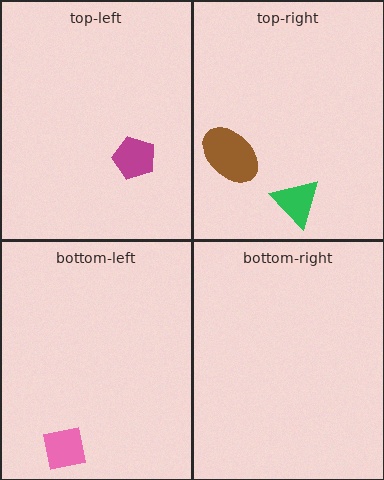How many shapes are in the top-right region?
2.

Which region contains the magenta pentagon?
The top-left region.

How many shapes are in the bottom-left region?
1.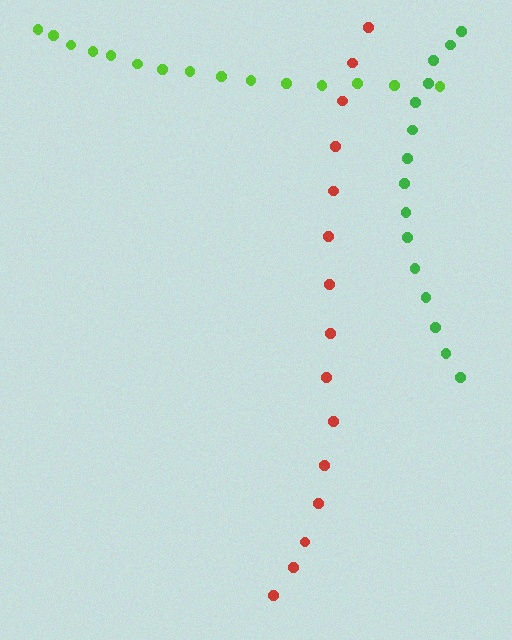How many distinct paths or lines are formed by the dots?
There are 3 distinct paths.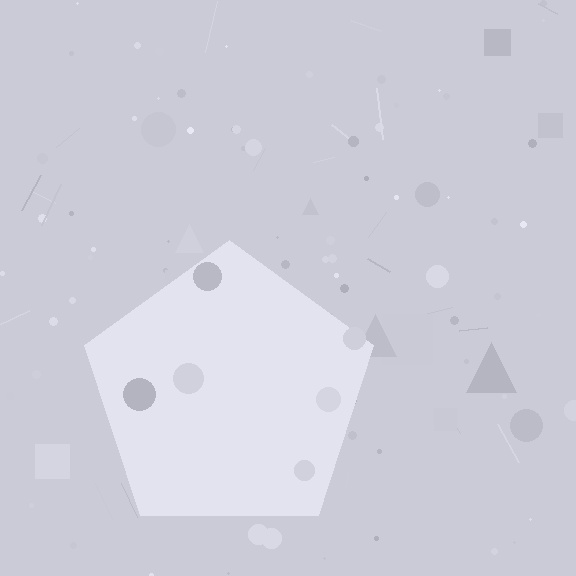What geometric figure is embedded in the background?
A pentagon is embedded in the background.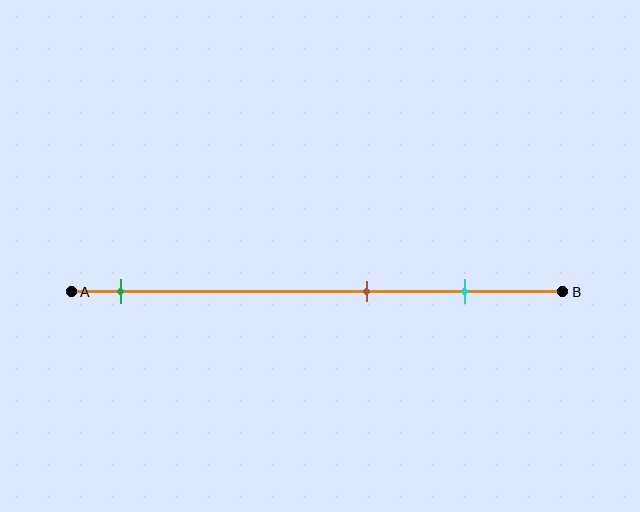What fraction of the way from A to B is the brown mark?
The brown mark is approximately 60% (0.6) of the way from A to B.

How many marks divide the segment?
There are 3 marks dividing the segment.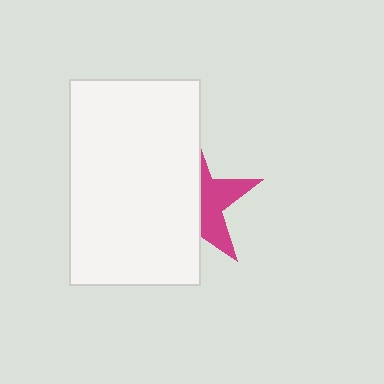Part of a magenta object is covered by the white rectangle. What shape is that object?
It is a star.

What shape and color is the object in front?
The object in front is a white rectangle.